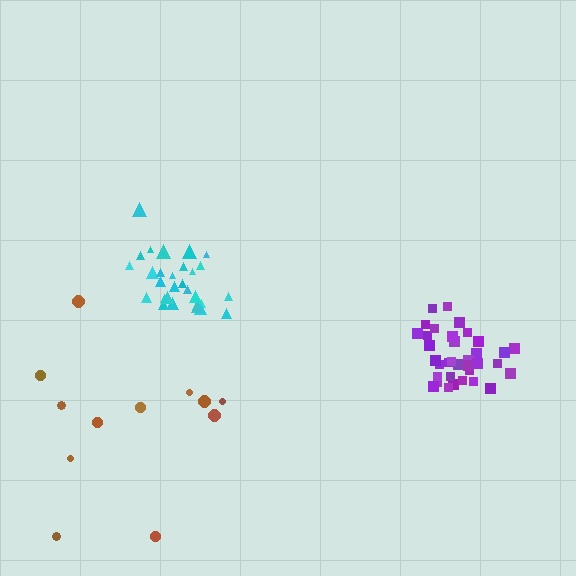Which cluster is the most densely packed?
Purple.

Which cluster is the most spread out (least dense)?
Brown.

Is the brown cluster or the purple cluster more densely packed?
Purple.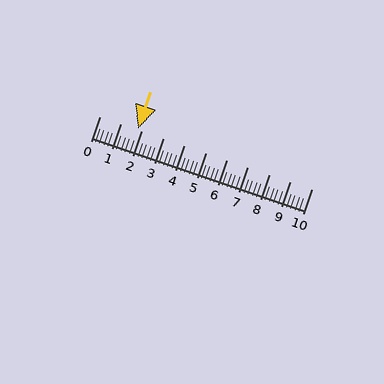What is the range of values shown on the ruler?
The ruler shows values from 0 to 10.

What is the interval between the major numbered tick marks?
The major tick marks are spaced 1 units apart.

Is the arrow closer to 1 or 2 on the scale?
The arrow is closer to 2.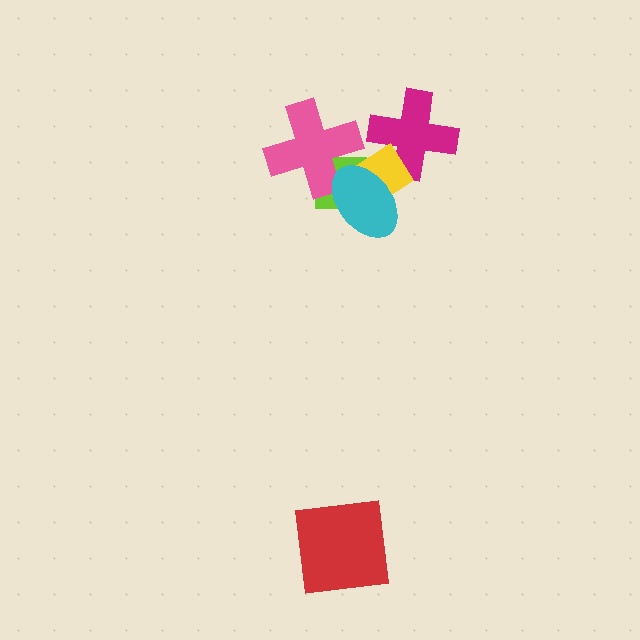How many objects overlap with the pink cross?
2 objects overlap with the pink cross.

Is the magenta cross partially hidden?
Yes, it is partially covered by another shape.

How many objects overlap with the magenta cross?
1 object overlaps with the magenta cross.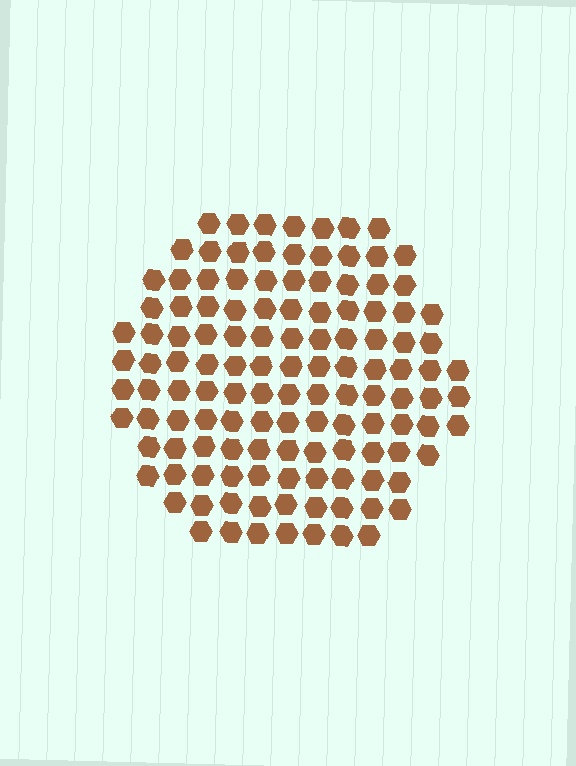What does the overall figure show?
The overall figure shows a hexagon.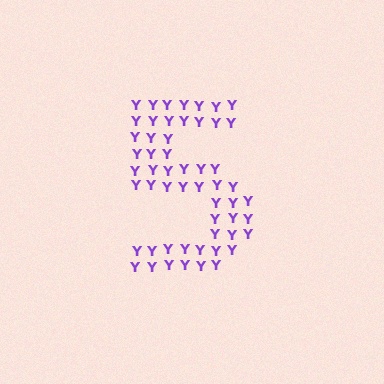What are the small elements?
The small elements are letter Y's.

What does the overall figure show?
The overall figure shows the digit 5.